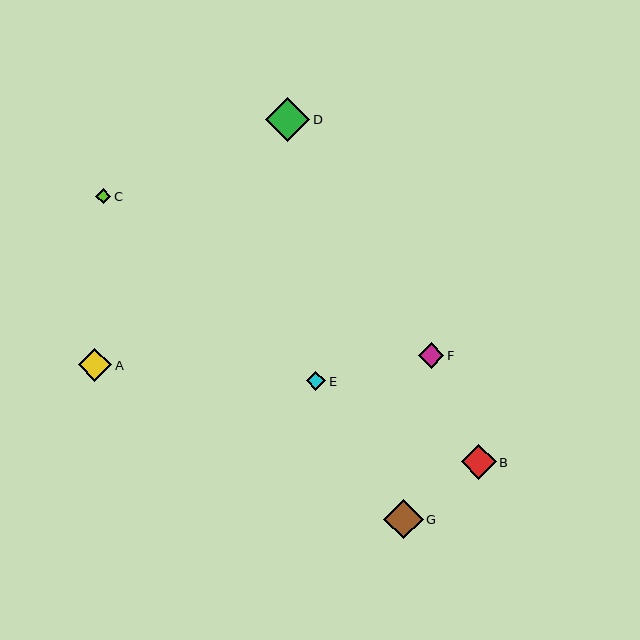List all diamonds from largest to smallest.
From largest to smallest: D, G, B, A, F, E, C.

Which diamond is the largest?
Diamond D is the largest with a size of approximately 44 pixels.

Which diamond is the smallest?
Diamond C is the smallest with a size of approximately 15 pixels.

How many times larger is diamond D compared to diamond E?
Diamond D is approximately 2.3 times the size of diamond E.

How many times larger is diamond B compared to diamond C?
Diamond B is approximately 2.3 times the size of diamond C.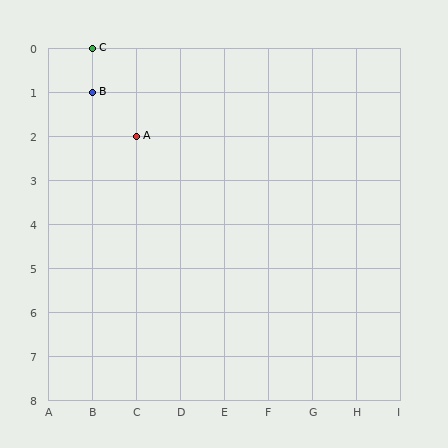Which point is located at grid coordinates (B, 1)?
Point B is at (B, 1).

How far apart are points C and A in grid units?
Points C and A are 1 column and 2 rows apart (about 2.2 grid units diagonally).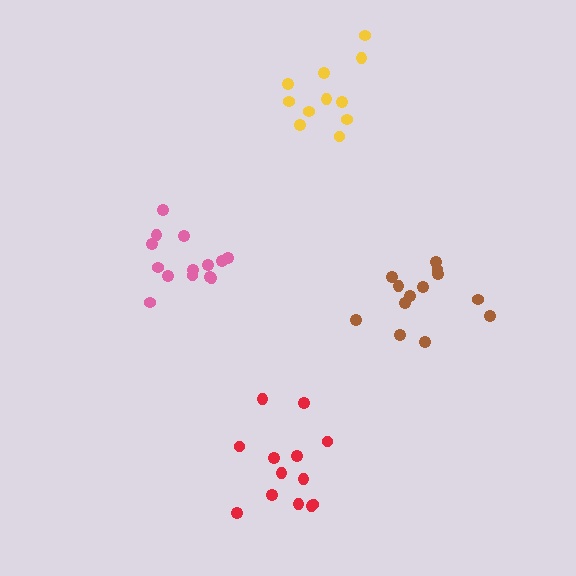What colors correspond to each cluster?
The clusters are colored: brown, pink, red, yellow.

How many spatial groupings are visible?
There are 4 spatial groupings.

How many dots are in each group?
Group 1: 13 dots, Group 2: 14 dots, Group 3: 13 dots, Group 4: 11 dots (51 total).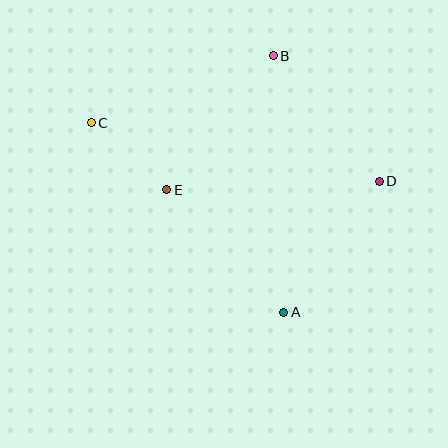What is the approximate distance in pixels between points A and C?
The distance between A and C is approximately 270 pixels.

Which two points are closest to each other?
Points C and E are closest to each other.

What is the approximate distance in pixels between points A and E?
The distance between A and E is approximately 170 pixels.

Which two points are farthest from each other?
Points C and D are farthest from each other.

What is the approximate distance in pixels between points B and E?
The distance between B and E is approximately 171 pixels.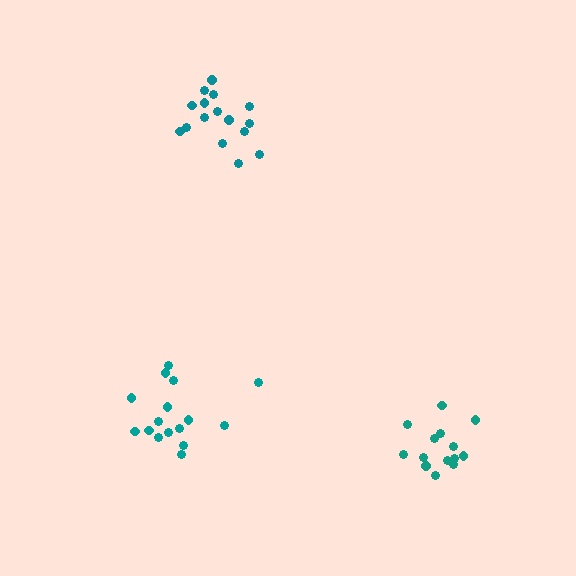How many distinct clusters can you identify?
There are 3 distinct clusters.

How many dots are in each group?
Group 1: 16 dots, Group 2: 16 dots, Group 3: 14 dots (46 total).